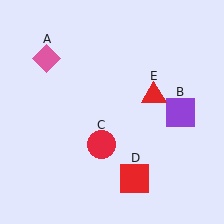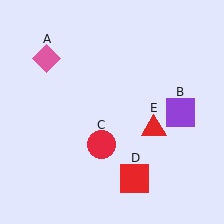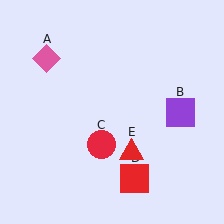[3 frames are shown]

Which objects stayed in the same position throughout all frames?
Pink diamond (object A) and purple square (object B) and red circle (object C) and red square (object D) remained stationary.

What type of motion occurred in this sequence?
The red triangle (object E) rotated clockwise around the center of the scene.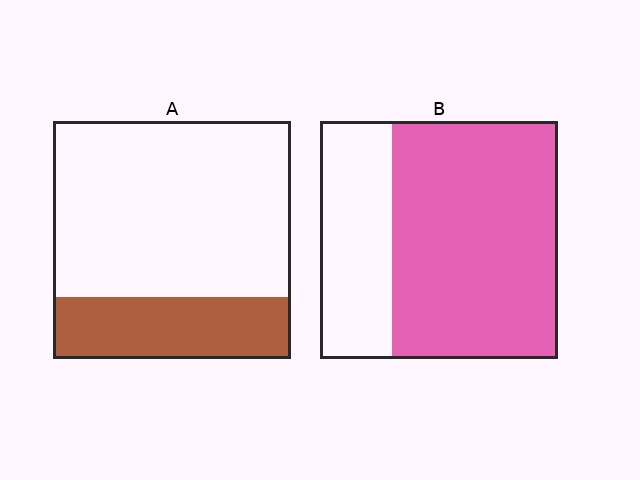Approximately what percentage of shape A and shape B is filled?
A is approximately 25% and B is approximately 70%.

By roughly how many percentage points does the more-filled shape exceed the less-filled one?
By roughly 45 percentage points (B over A).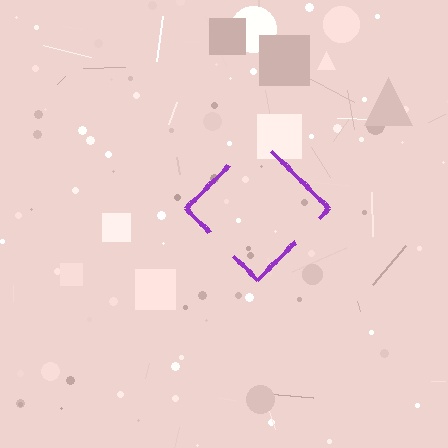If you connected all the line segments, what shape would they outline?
They would outline a diamond.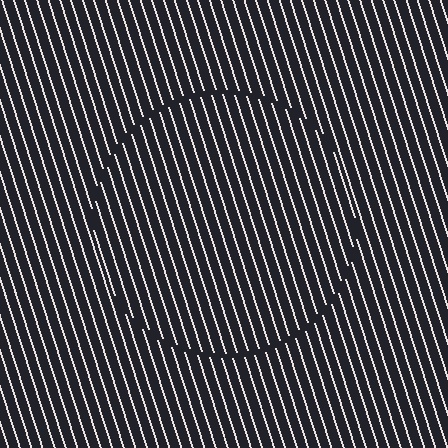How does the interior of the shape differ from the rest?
The interior of the shape contains the same grating, shifted by half a period — the contour is defined by the phase discontinuity where line-ends from the inner and outer gratings abut.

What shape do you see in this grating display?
An illusory circle. The interior of the shape contains the same grating, shifted by half a period — the contour is defined by the phase discontinuity where line-ends from the inner and outer gratings abut.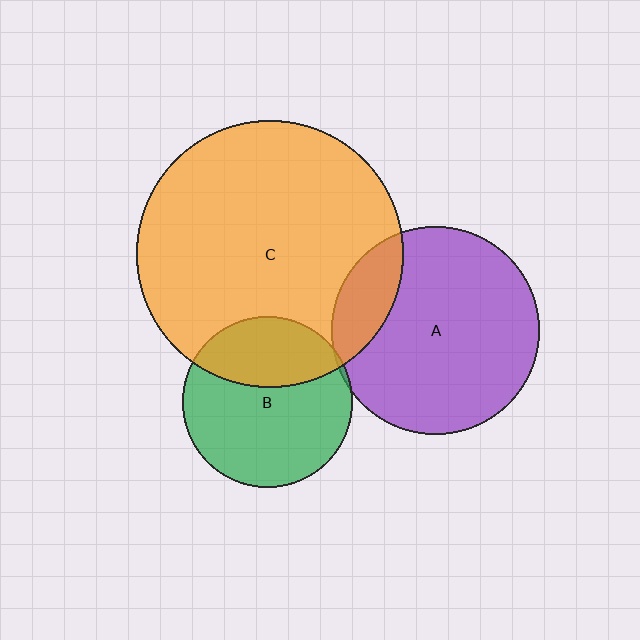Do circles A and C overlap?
Yes.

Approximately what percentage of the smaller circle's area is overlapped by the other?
Approximately 15%.